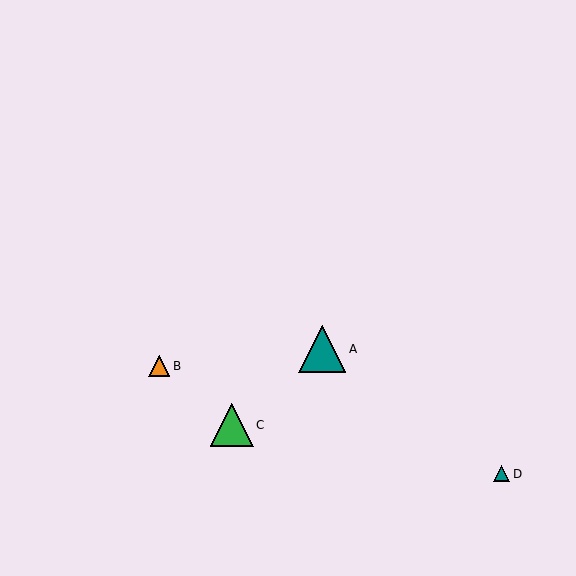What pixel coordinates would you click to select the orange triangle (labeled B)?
Click at (159, 366) to select the orange triangle B.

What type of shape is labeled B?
Shape B is an orange triangle.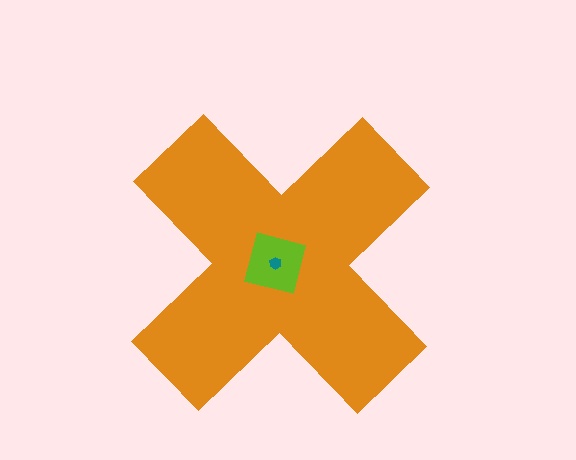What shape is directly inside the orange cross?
The lime square.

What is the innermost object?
The teal hexagon.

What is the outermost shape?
The orange cross.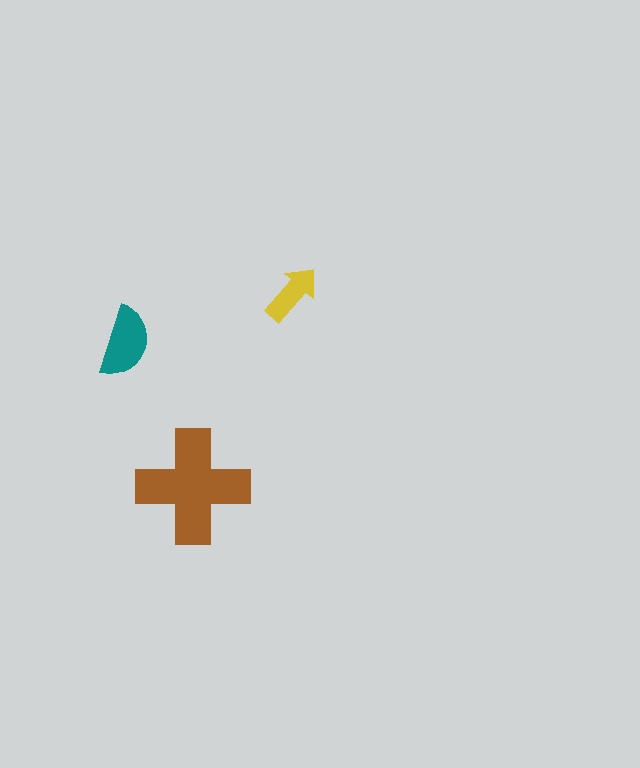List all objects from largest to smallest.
The brown cross, the teal semicircle, the yellow arrow.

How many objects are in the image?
There are 3 objects in the image.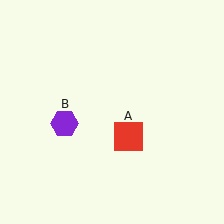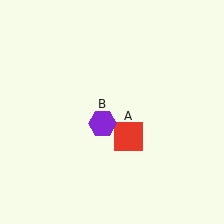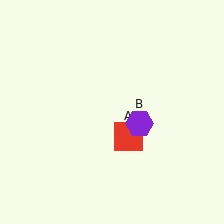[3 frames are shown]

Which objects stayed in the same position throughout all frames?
Red square (object A) remained stationary.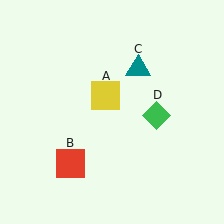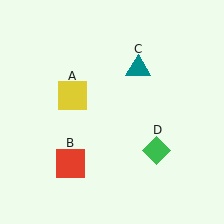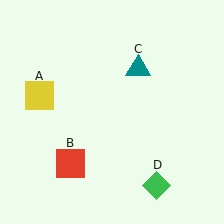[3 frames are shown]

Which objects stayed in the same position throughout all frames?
Red square (object B) and teal triangle (object C) remained stationary.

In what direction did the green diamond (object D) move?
The green diamond (object D) moved down.